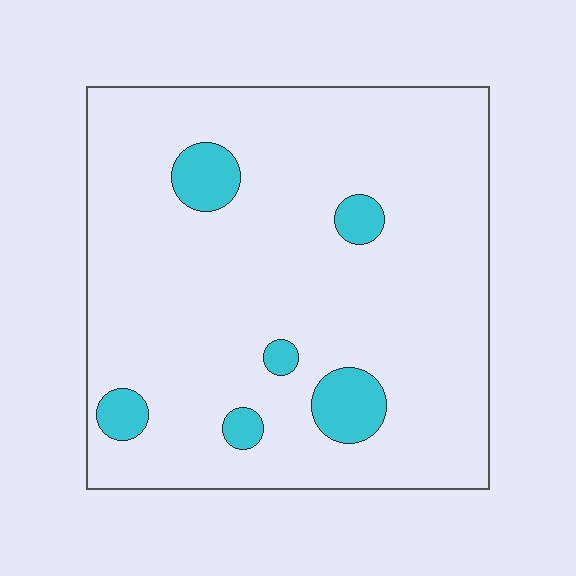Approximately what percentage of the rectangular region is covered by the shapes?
Approximately 10%.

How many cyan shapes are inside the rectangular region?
6.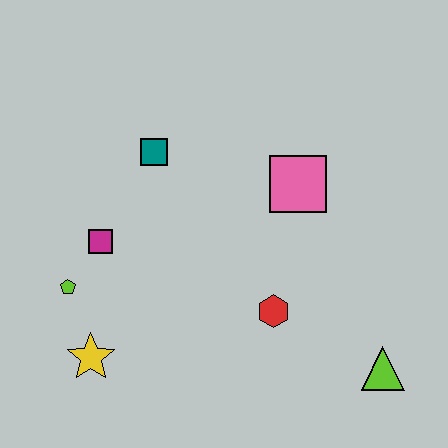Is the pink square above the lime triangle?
Yes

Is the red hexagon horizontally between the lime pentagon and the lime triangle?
Yes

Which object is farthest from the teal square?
The lime triangle is farthest from the teal square.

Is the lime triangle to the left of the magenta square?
No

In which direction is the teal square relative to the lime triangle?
The teal square is to the left of the lime triangle.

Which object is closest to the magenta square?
The lime pentagon is closest to the magenta square.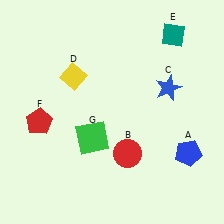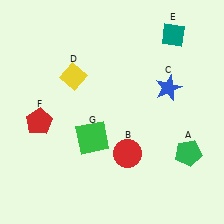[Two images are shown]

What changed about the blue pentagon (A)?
In Image 1, A is blue. In Image 2, it changed to green.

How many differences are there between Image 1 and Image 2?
There is 1 difference between the two images.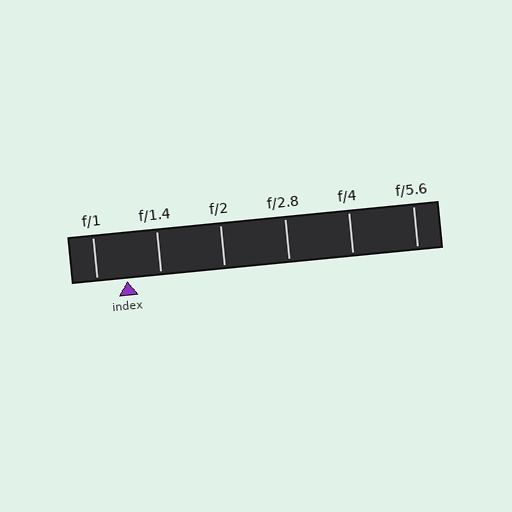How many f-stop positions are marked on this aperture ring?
There are 6 f-stop positions marked.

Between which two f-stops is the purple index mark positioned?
The index mark is between f/1 and f/1.4.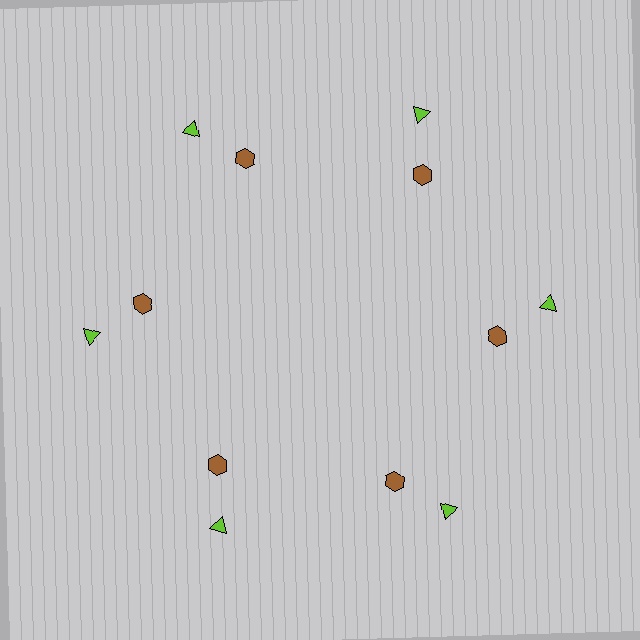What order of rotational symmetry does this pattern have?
This pattern has 6-fold rotational symmetry.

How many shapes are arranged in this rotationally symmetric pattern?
There are 12 shapes, arranged in 6 groups of 2.